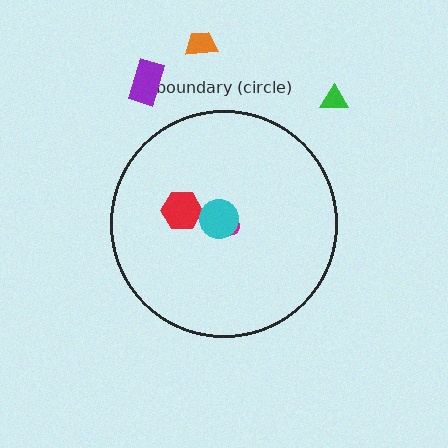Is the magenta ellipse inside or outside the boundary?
Inside.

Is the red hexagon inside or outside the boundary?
Inside.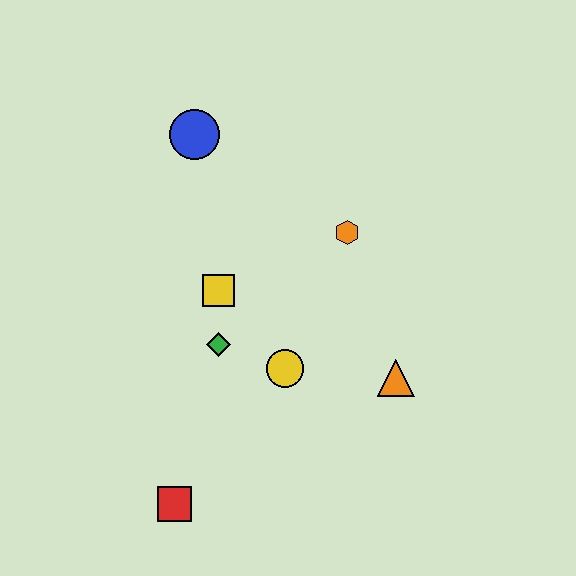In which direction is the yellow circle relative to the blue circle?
The yellow circle is below the blue circle.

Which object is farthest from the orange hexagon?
The red square is farthest from the orange hexagon.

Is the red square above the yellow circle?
No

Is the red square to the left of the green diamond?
Yes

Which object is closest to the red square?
The green diamond is closest to the red square.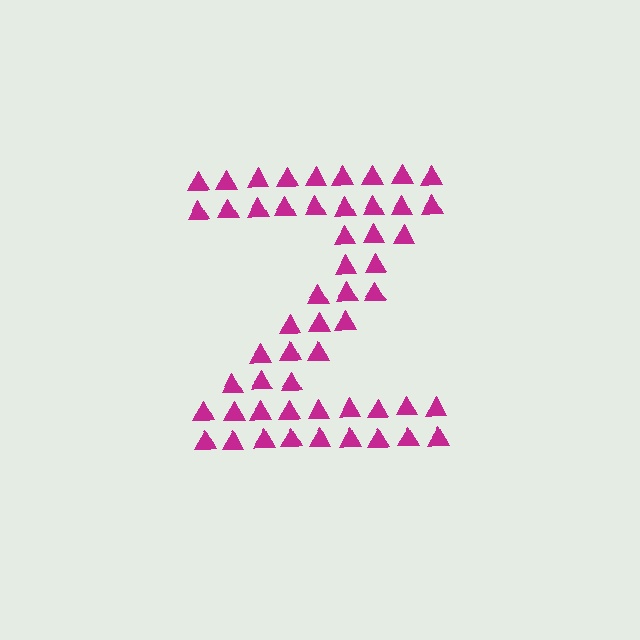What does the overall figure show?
The overall figure shows the letter Z.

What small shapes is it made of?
It is made of small triangles.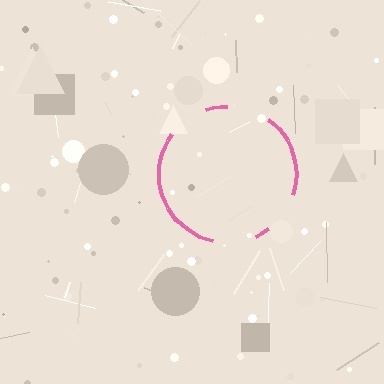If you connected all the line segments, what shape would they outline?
They would outline a circle.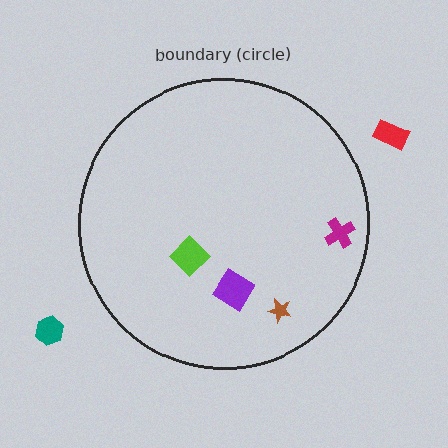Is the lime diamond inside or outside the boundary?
Inside.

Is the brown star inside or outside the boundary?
Inside.